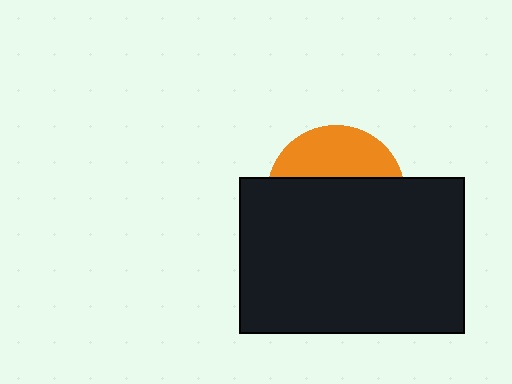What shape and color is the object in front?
The object in front is a black rectangle.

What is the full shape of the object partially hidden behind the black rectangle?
The partially hidden object is an orange circle.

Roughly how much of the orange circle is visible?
A small part of it is visible (roughly 35%).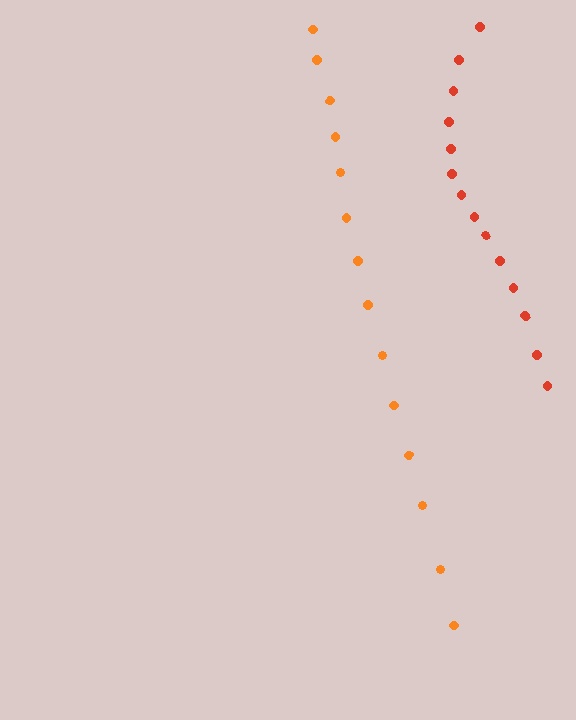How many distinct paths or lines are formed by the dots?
There are 2 distinct paths.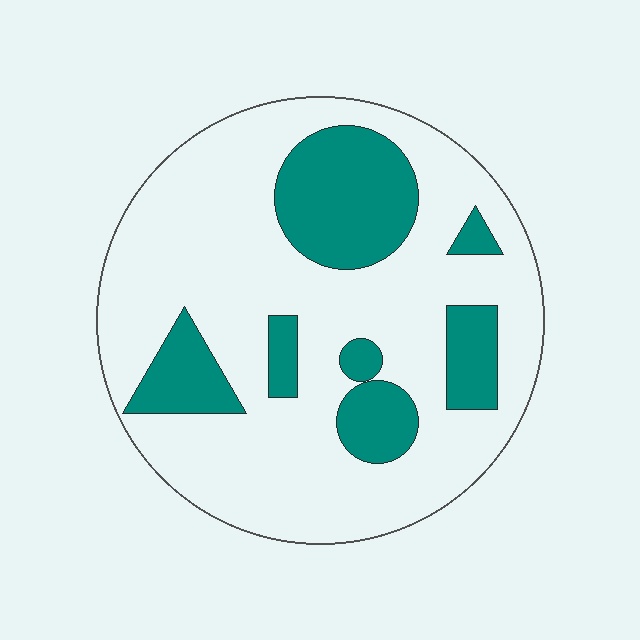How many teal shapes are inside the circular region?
7.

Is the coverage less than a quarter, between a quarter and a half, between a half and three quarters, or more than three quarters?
Between a quarter and a half.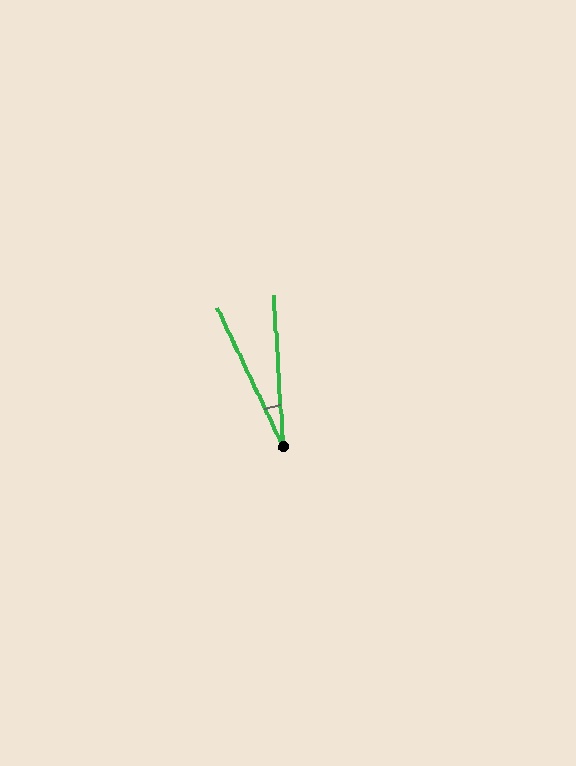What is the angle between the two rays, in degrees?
Approximately 22 degrees.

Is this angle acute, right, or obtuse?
It is acute.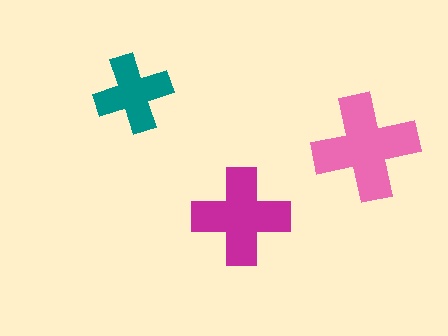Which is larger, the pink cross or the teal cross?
The pink one.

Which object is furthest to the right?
The pink cross is rightmost.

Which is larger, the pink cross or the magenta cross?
The pink one.